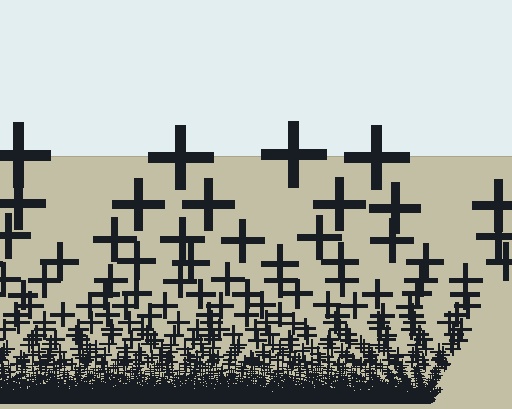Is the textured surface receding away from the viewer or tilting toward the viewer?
The surface appears to tilt toward the viewer. Texture elements get larger and sparser toward the top.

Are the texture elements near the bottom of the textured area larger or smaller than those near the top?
Smaller. The gradient is inverted — elements near the bottom are smaller and denser.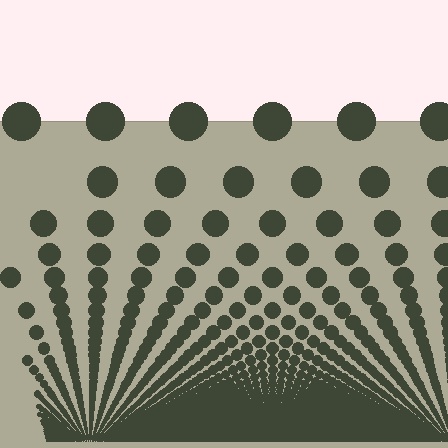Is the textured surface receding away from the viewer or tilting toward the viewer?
The surface appears to tilt toward the viewer. Texture elements get larger and sparser toward the top.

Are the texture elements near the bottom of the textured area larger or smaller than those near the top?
Smaller. The gradient is inverted — elements near the bottom are smaller and denser.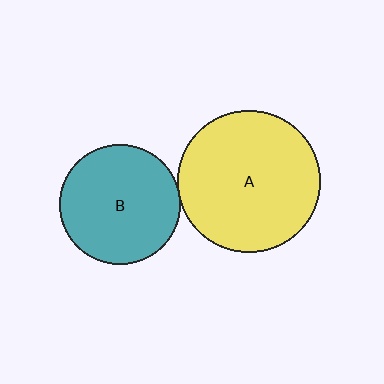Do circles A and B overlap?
Yes.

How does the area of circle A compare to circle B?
Approximately 1.4 times.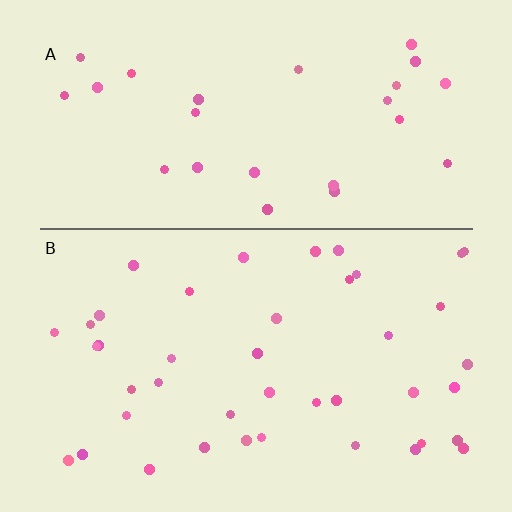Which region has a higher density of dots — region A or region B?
B (the bottom).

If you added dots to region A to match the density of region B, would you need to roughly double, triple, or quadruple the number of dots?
Approximately double.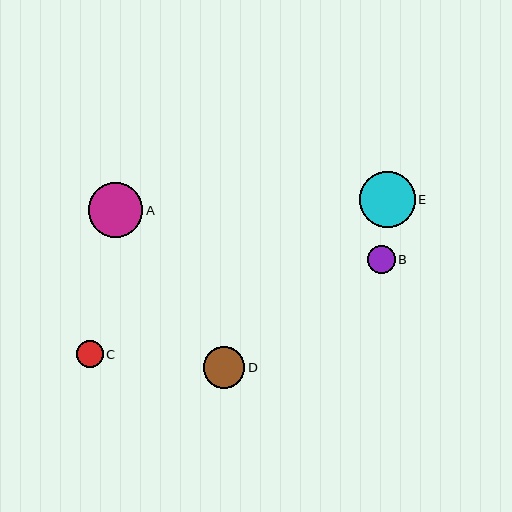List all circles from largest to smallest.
From largest to smallest: E, A, D, B, C.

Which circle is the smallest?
Circle C is the smallest with a size of approximately 27 pixels.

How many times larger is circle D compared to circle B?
Circle D is approximately 1.5 times the size of circle B.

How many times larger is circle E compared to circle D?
Circle E is approximately 1.3 times the size of circle D.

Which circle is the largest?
Circle E is the largest with a size of approximately 56 pixels.